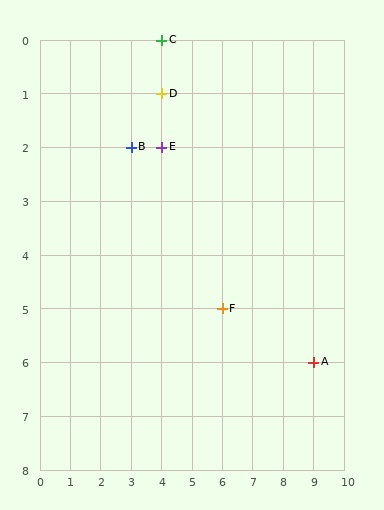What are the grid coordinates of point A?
Point A is at grid coordinates (9, 6).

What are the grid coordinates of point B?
Point B is at grid coordinates (3, 2).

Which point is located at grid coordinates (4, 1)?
Point D is at (4, 1).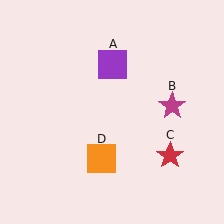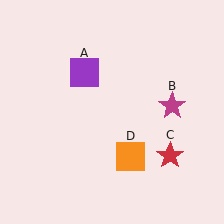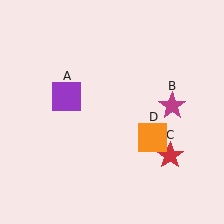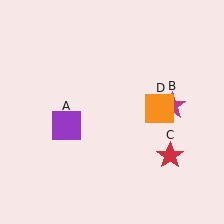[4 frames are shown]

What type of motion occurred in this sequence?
The purple square (object A), orange square (object D) rotated counterclockwise around the center of the scene.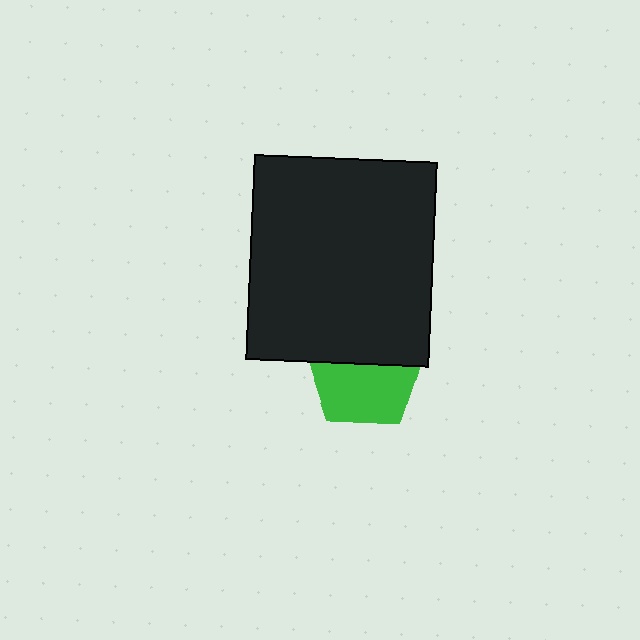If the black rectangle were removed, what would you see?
You would see the complete green pentagon.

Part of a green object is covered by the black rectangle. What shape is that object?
It is a pentagon.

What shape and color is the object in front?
The object in front is a black rectangle.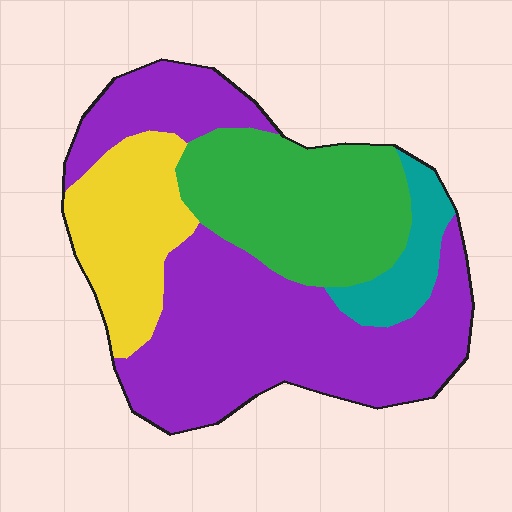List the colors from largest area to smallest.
From largest to smallest: purple, green, yellow, teal.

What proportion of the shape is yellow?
Yellow takes up about one sixth (1/6) of the shape.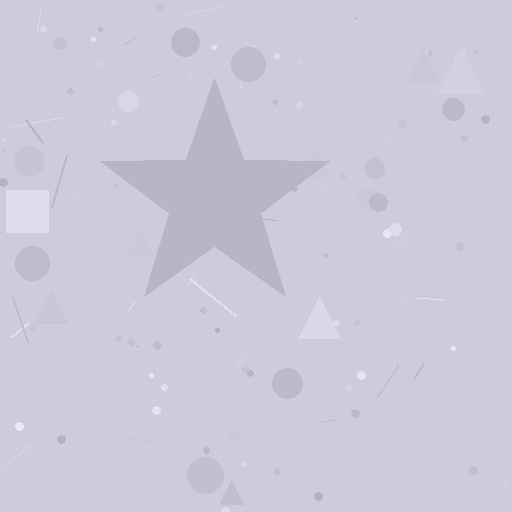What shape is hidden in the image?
A star is hidden in the image.